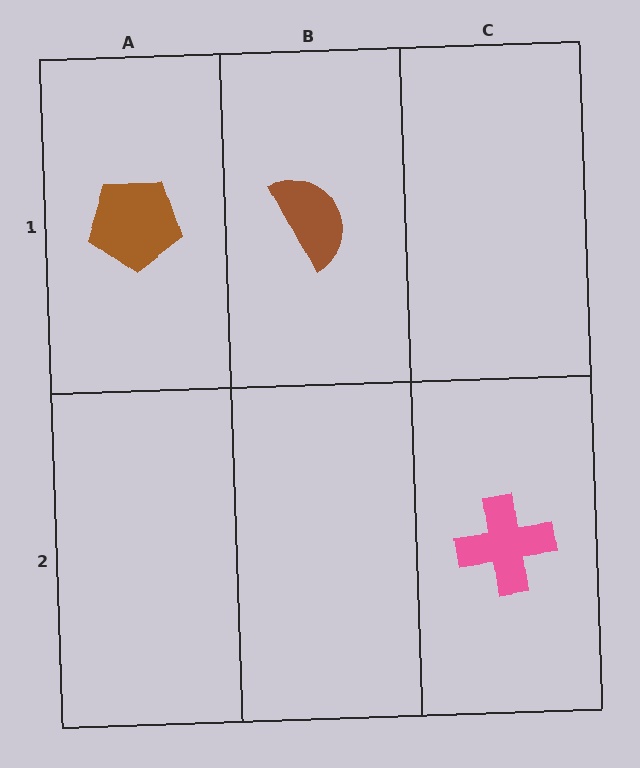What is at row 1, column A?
A brown pentagon.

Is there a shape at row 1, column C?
No, that cell is empty.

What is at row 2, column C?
A pink cross.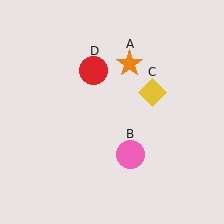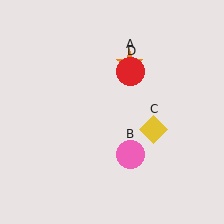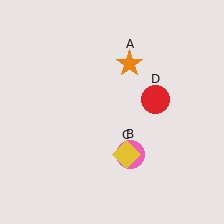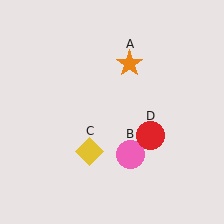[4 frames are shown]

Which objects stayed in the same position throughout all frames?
Orange star (object A) and pink circle (object B) remained stationary.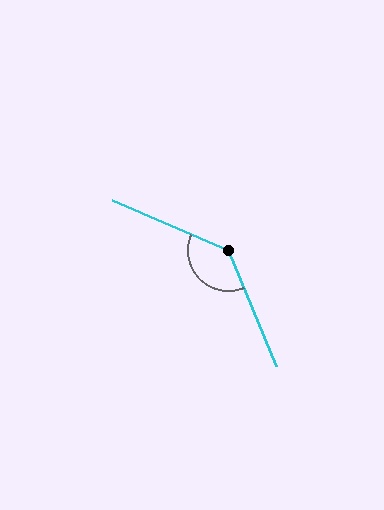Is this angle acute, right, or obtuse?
It is obtuse.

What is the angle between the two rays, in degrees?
Approximately 136 degrees.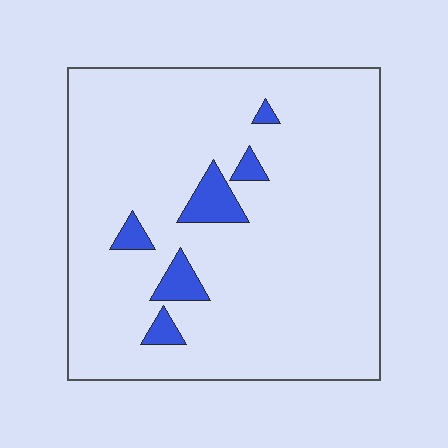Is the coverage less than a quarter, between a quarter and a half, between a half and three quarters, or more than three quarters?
Less than a quarter.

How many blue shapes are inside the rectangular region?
6.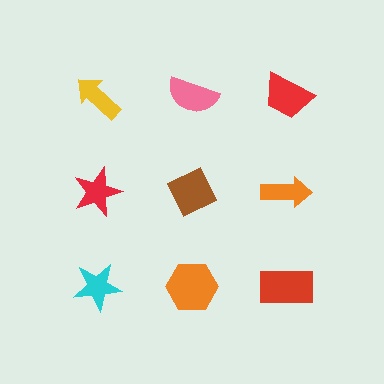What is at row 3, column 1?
A cyan star.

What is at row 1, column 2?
A pink semicircle.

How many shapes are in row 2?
3 shapes.